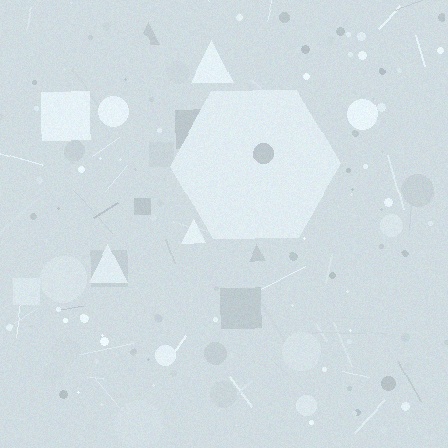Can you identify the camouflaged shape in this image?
The camouflaged shape is a hexagon.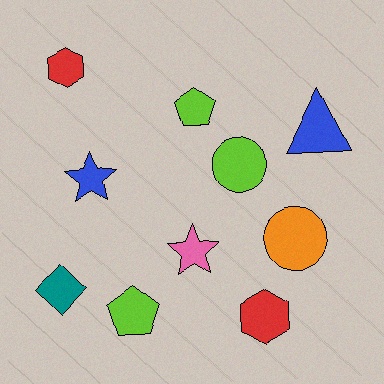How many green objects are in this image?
There are no green objects.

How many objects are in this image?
There are 10 objects.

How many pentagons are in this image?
There are 2 pentagons.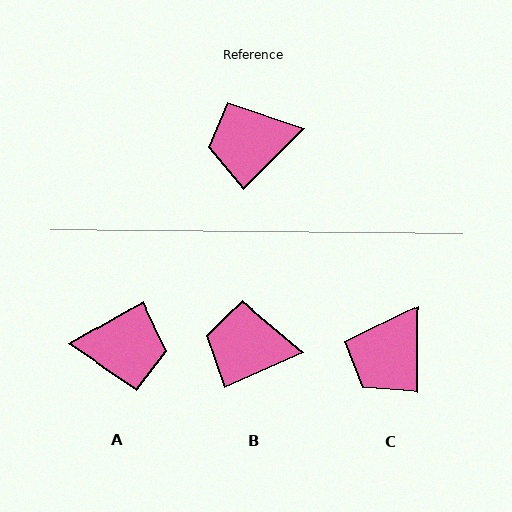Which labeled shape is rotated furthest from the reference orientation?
A, about 165 degrees away.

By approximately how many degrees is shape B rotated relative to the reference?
Approximately 21 degrees clockwise.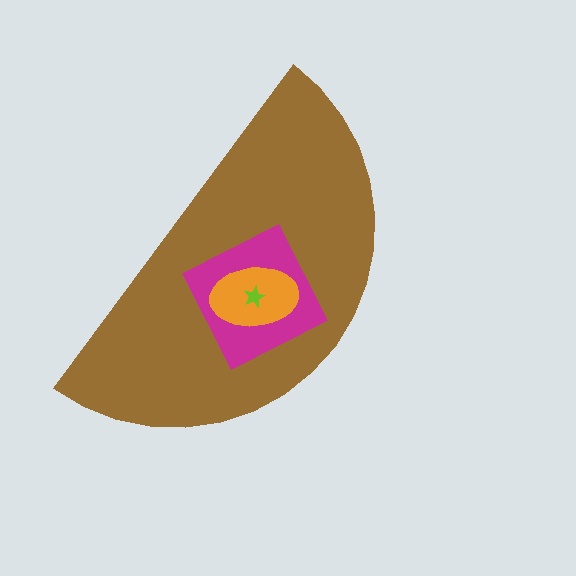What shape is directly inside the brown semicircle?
The magenta diamond.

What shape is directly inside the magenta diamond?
The orange ellipse.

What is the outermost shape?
The brown semicircle.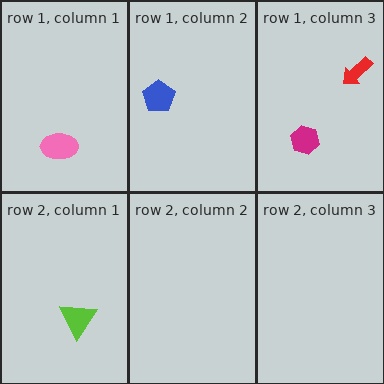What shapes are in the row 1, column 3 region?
The red arrow, the magenta hexagon.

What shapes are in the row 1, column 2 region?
The blue pentagon.